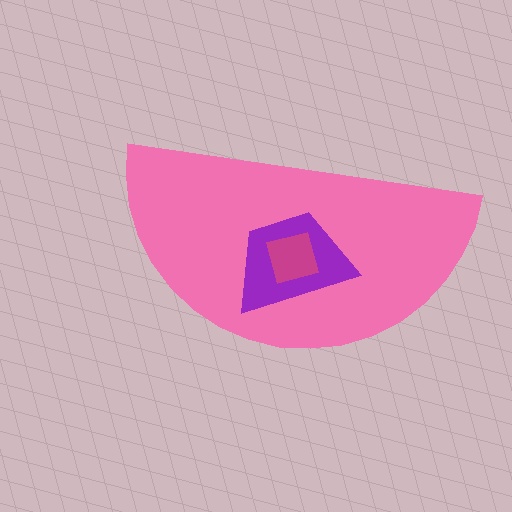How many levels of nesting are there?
3.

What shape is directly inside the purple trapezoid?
The magenta square.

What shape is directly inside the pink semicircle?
The purple trapezoid.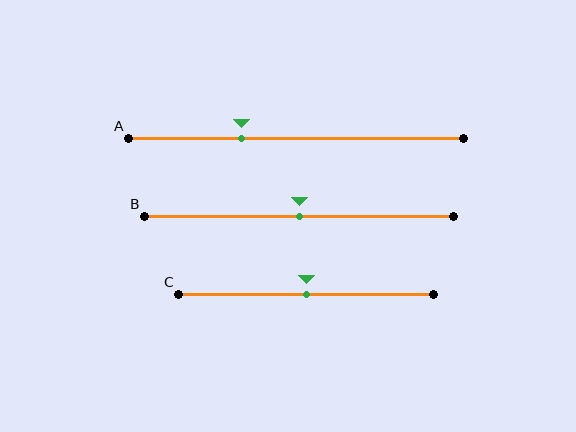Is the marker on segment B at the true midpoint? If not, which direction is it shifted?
Yes, the marker on segment B is at the true midpoint.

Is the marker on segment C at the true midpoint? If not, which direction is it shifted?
Yes, the marker on segment C is at the true midpoint.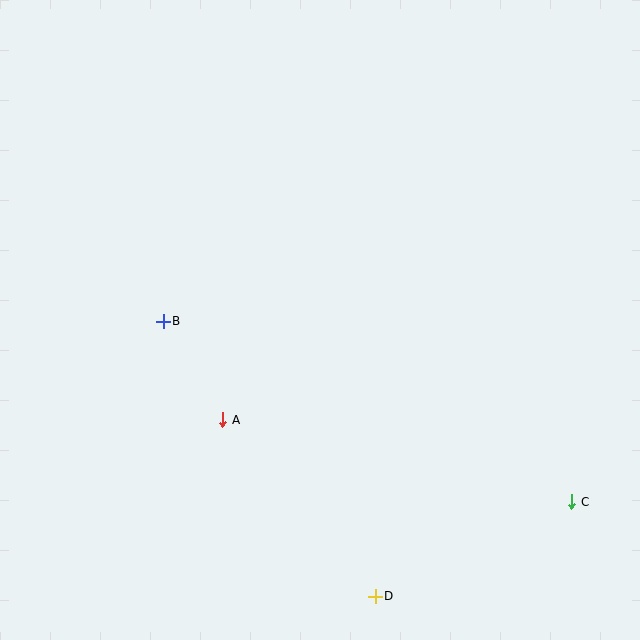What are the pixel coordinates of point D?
Point D is at (375, 596).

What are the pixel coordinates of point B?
Point B is at (163, 321).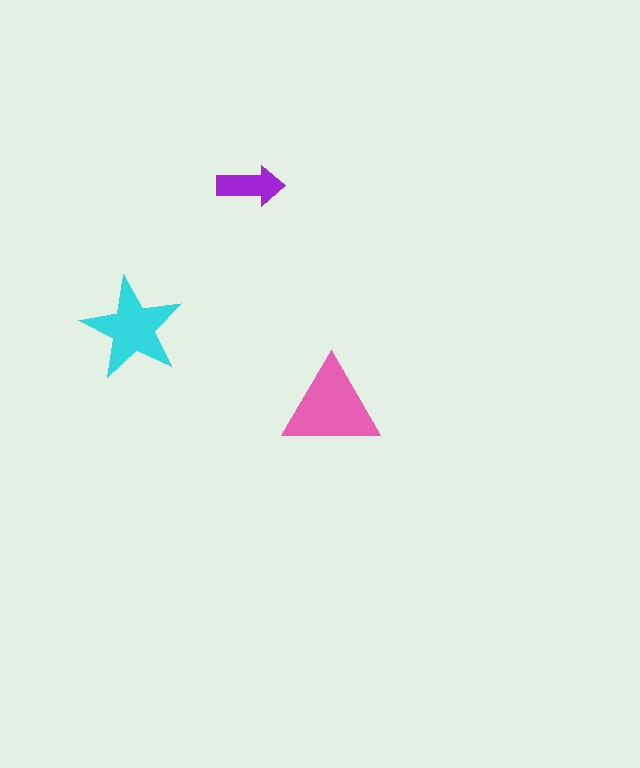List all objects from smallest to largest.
The purple arrow, the cyan star, the pink triangle.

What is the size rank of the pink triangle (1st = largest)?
1st.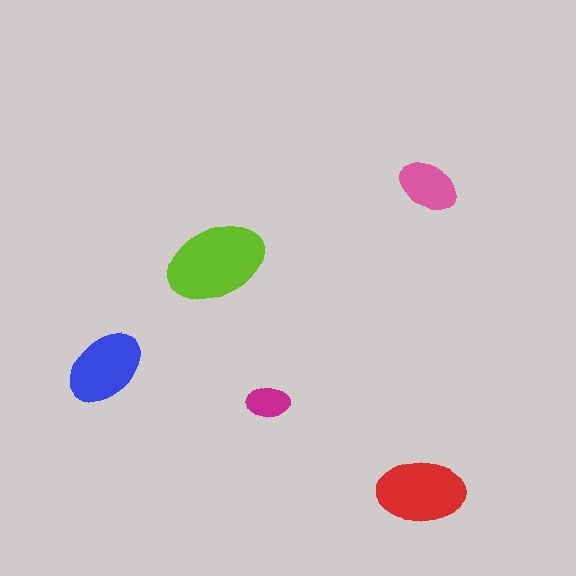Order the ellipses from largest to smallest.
the lime one, the red one, the blue one, the pink one, the magenta one.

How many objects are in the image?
There are 5 objects in the image.